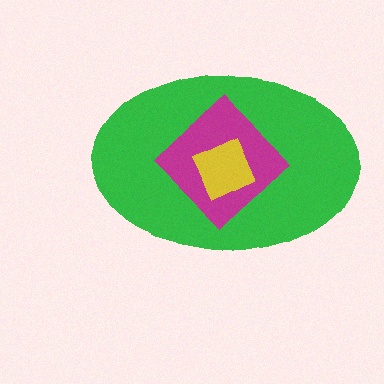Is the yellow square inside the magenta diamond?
Yes.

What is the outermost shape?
The green ellipse.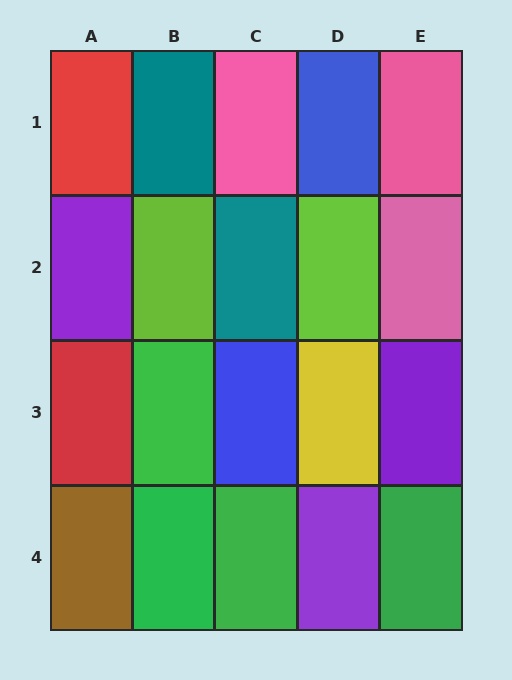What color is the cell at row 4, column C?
Green.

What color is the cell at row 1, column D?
Blue.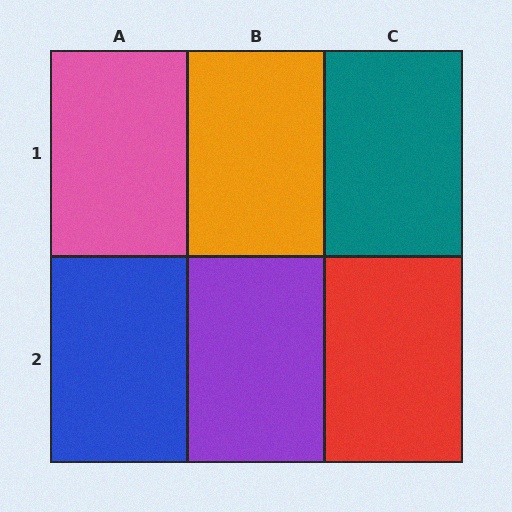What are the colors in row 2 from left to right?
Blue, purple, red.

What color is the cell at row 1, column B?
Orange.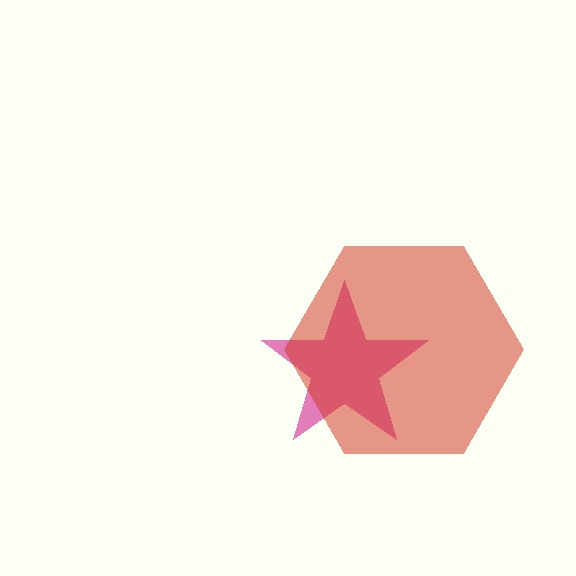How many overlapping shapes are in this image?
There are 2 overlapping shapes in the image.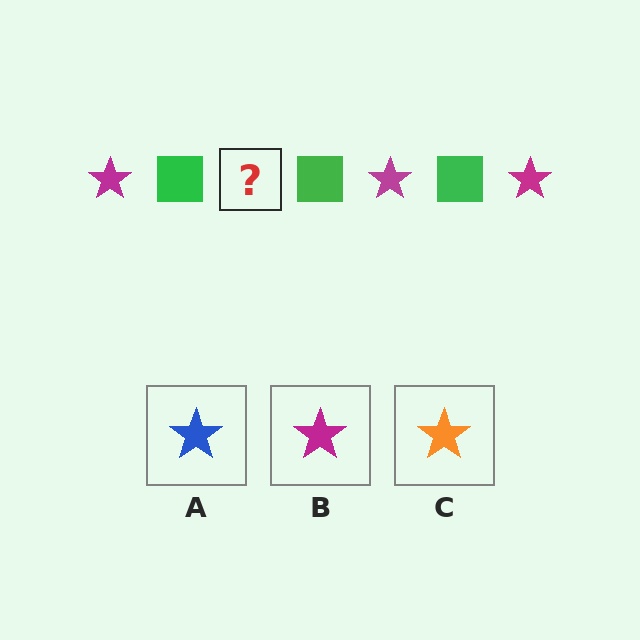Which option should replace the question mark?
Option B.